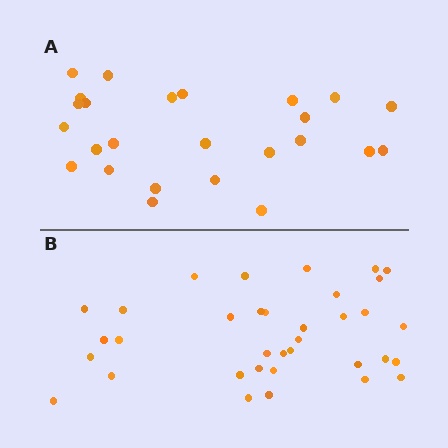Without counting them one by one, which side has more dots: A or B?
Region B (the bottom region) has more dots.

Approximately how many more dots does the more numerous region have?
Region B has roughly 10 or so more dots than region A.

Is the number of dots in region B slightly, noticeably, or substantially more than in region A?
Region B has noticeably more, but not dramatically so. The ratio is roughly 1.4 to 1.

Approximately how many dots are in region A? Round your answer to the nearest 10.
About 20 dots. (The exact count is 25, which rounds to 20.)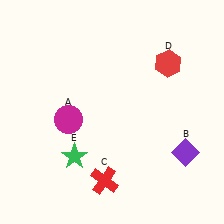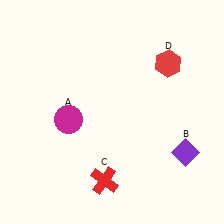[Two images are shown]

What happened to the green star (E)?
The green star (E) was removed in Image 2. It was in the bottom-left area of Image 1.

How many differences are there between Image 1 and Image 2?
There is 1 difference between the two images.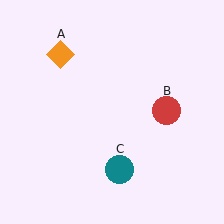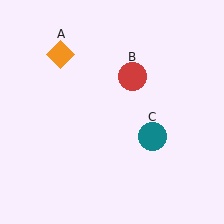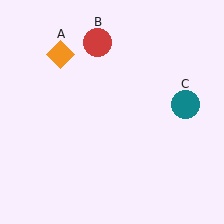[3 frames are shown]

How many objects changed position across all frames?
2 objects changed position: red circle (object B), teal circle (object C).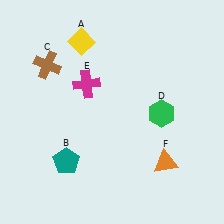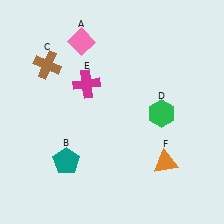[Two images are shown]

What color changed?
The diamond (A) changed from yellow in Image 1 to pink in Image 2.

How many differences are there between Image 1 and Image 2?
There is 1 difference between the two images.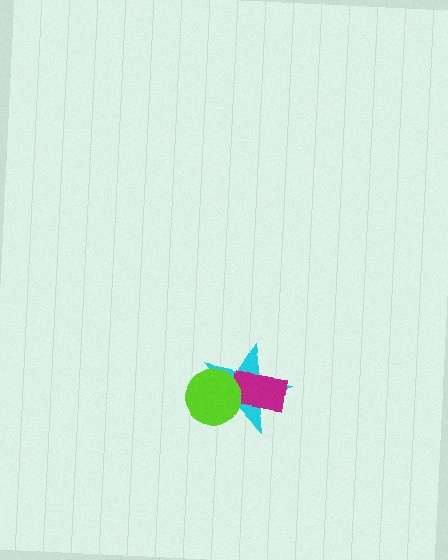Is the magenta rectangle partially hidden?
Yes, it is partially covered by another shape.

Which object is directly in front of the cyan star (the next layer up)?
The magenta rectangle is directly in front of the cyan star.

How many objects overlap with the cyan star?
2 objects overlap with the cyan star.